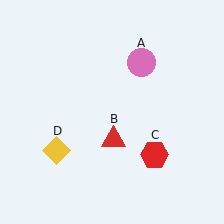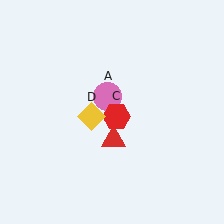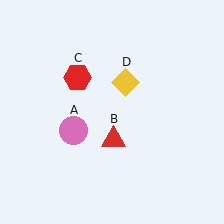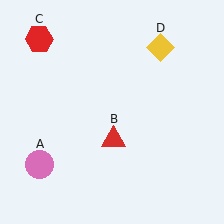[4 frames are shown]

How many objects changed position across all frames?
3 objects changed position: pink circle (object A), red hexagon (object C), yellow diamond (object D).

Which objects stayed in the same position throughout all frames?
Red triangle (object B) remained stationary.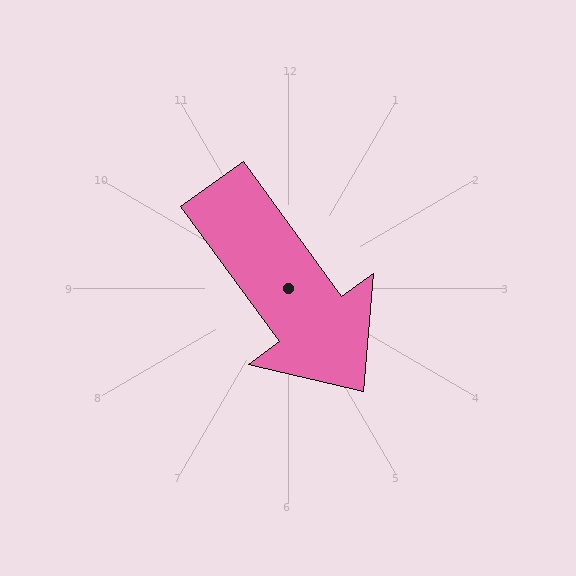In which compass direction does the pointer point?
Southeast.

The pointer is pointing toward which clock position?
Roughly 5 o'clock.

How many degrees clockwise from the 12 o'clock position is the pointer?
Approximately 144 degrees.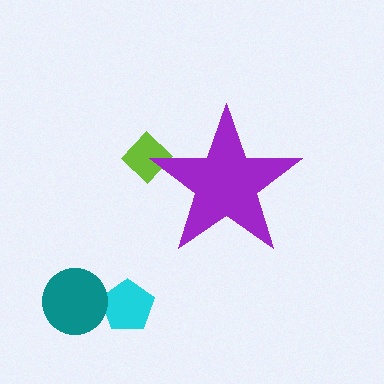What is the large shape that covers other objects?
A purple star.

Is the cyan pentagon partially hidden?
No, the cyan pentagon is fully visible.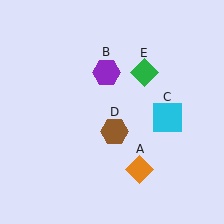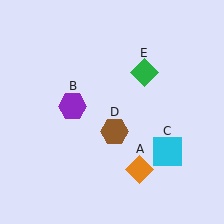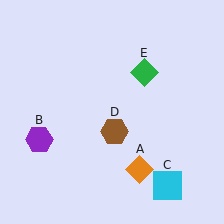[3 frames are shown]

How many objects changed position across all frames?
2 objects changed position: purple hexagon (object B), cyan square (object C).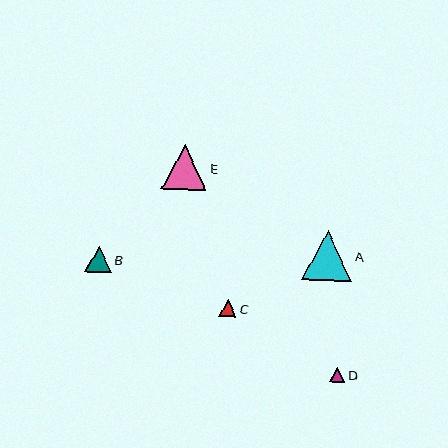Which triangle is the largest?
Triangle A is the largest with a size of approximately 50 pixels.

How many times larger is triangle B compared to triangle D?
Triangle B is approximately 1.7 times the size of triangle D.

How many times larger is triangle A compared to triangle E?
Triangle A is approximately 1.1 times the size of triangle E.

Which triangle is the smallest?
Triangle D is the smallest with a size of approximately 16 pixels.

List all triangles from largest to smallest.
From largest to smallest: A, E, B, C, D.